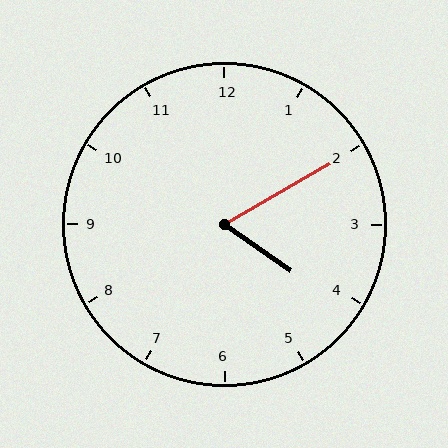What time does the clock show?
4:10.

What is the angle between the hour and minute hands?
Approximately 65 degrees.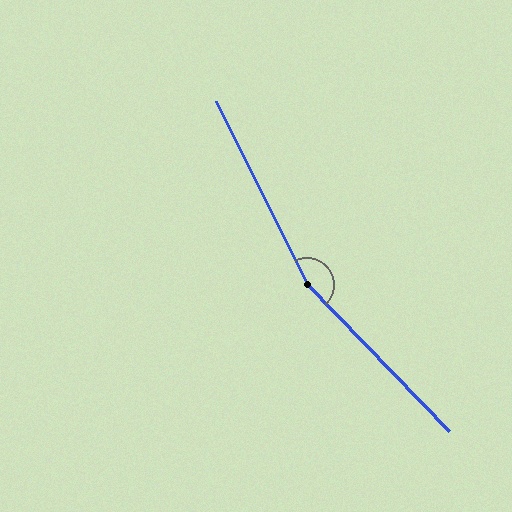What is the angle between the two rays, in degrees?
Approximately 162 degrees.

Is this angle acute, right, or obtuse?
It is obtuse.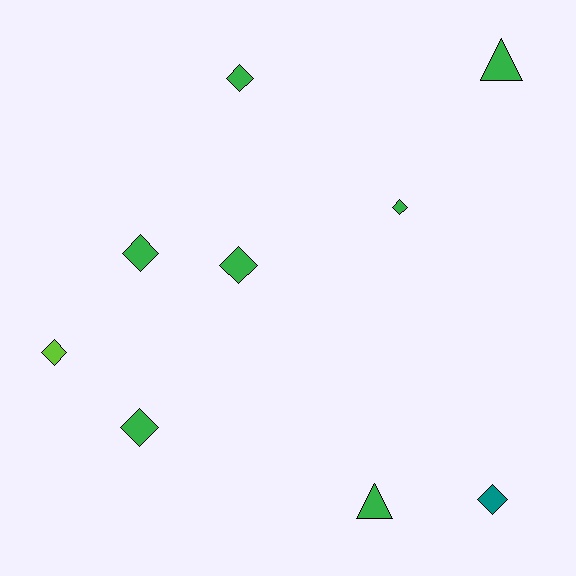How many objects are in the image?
There are 9 objects.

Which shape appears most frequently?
Diamond, with 7 objects.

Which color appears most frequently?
Green, with 7 objects.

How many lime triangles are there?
There are no lime triangles.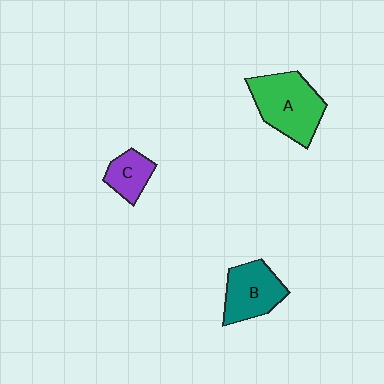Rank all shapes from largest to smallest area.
From largest to smallest: A (green), B (teal), C (purple).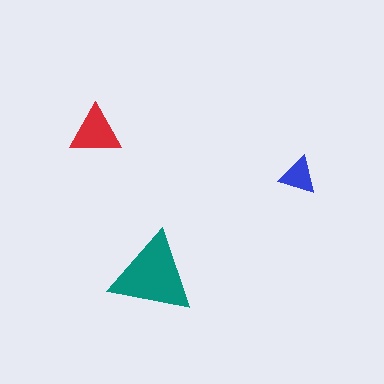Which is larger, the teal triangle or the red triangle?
The teal one.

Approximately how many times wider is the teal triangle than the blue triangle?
About 2 times wider.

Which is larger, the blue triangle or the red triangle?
The red one.